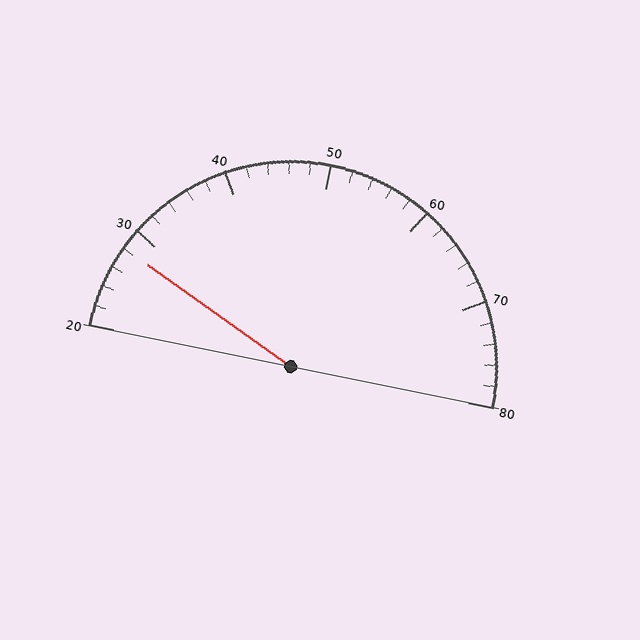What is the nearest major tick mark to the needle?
The nearest major tick mark is 30.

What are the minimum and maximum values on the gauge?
The gauge ranges from 20 to 80.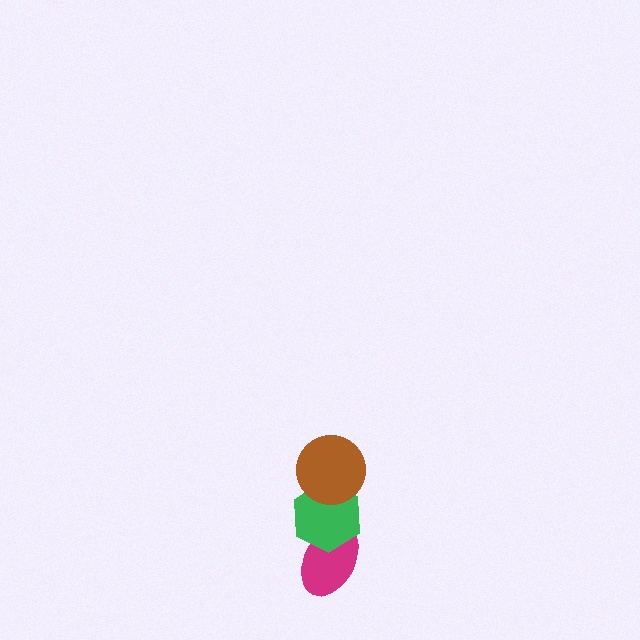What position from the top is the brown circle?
The brown circle is 1st from the top.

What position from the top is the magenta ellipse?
The magenta ellipse is 3rd from the top.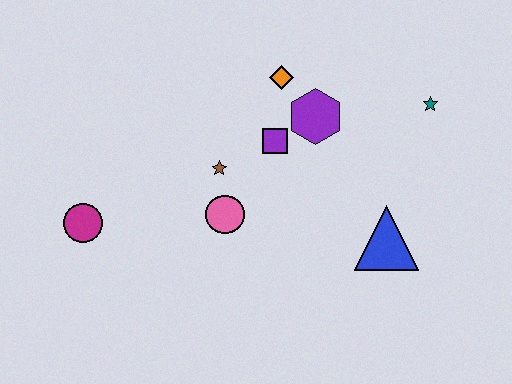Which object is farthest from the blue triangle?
The magenta circle is farthest from the blue triangle.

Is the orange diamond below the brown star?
No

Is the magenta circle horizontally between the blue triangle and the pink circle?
No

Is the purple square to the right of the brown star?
Yes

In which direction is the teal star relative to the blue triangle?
The teal star is above the blue triangle.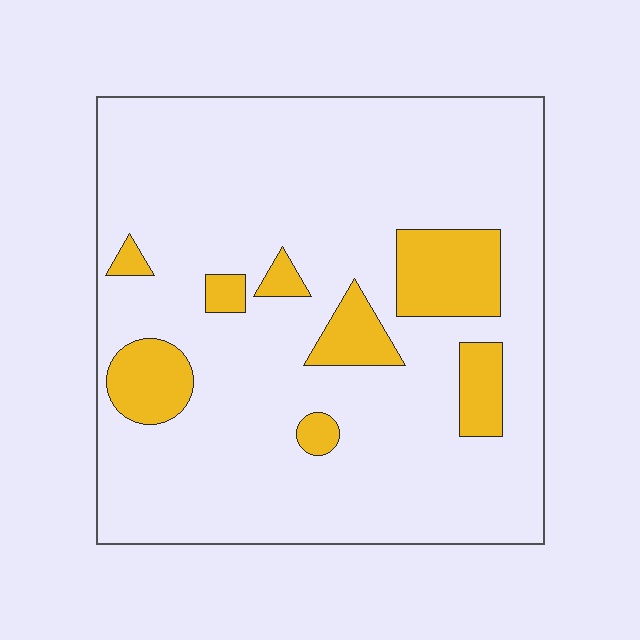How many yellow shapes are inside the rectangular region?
8.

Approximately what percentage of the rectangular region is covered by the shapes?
Approximately 15%.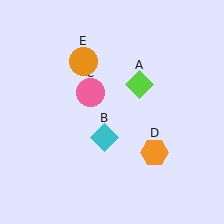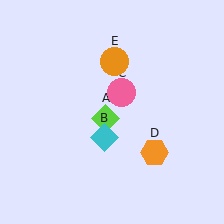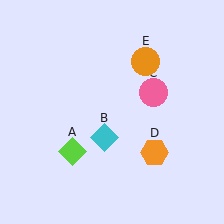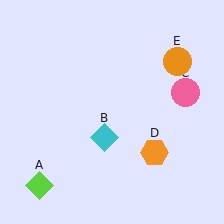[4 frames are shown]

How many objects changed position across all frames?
3 objects changed position: lime diamond (object A), pink circle (object C), orange circle (object E).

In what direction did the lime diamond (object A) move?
The lime diamond (object A) moved down and to the left.